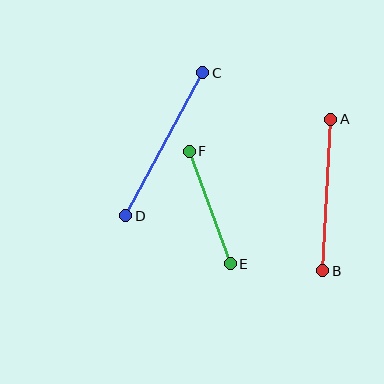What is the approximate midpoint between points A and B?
The midpoint is at approximately (327, 195) pixels.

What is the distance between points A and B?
The distance is approximately 152 pixels.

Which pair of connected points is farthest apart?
Points C and D are farthest apart.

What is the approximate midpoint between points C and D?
The midpoint is at approximately (164, 144) pixels.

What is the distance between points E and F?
The distance is approximately 120 pixels.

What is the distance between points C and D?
The distance is approximately 163 pixels.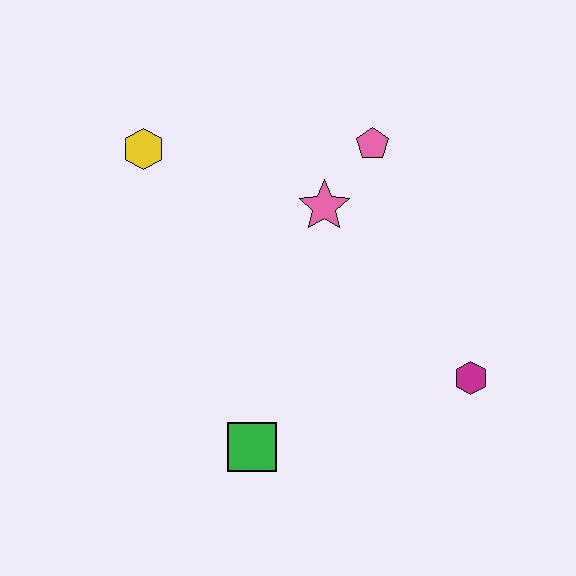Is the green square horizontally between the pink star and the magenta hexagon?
No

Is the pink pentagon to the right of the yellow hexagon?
Yes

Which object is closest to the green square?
The magenta hexagon is closest to the green square.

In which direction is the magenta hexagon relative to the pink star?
The magenta hexagon is below the pink star.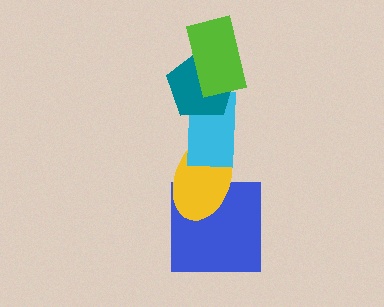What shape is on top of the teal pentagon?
The lime rectangle is on top of the teal pentagon.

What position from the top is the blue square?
The blue square is 5th from the top.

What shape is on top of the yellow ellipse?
The cyan rectangle is on top of the yellow ellipse.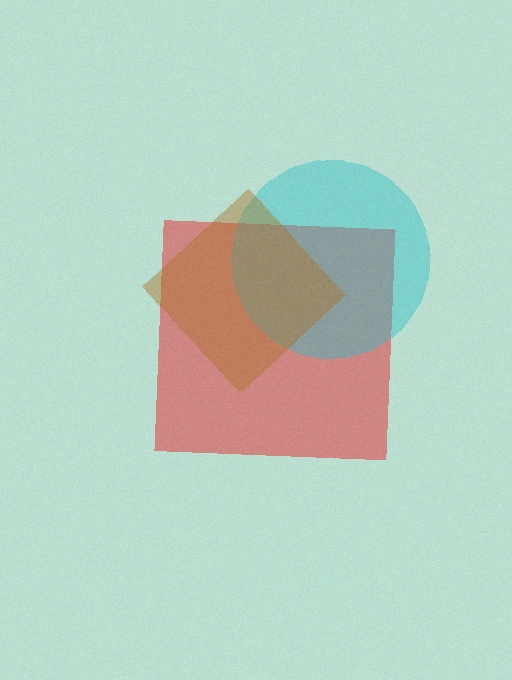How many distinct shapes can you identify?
There are 3 distinct shapes: a red square, a cyan circle, a brown diamond.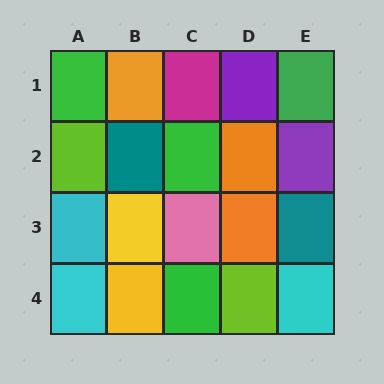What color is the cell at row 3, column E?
Teal.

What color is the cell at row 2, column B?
Teal.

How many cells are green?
4 cells are green.